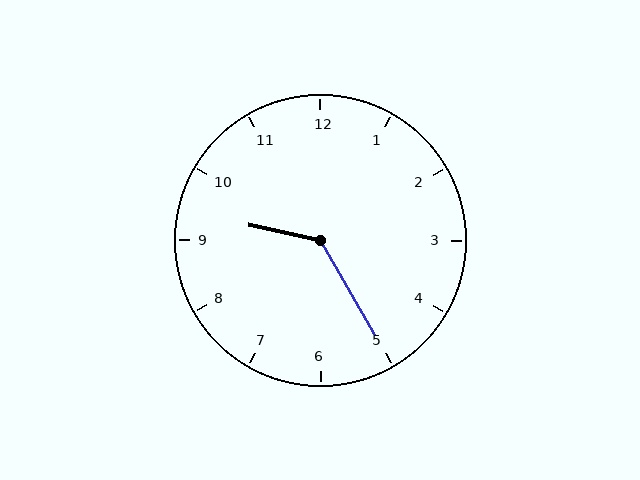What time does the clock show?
9:25.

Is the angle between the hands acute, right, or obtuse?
It is obtuse.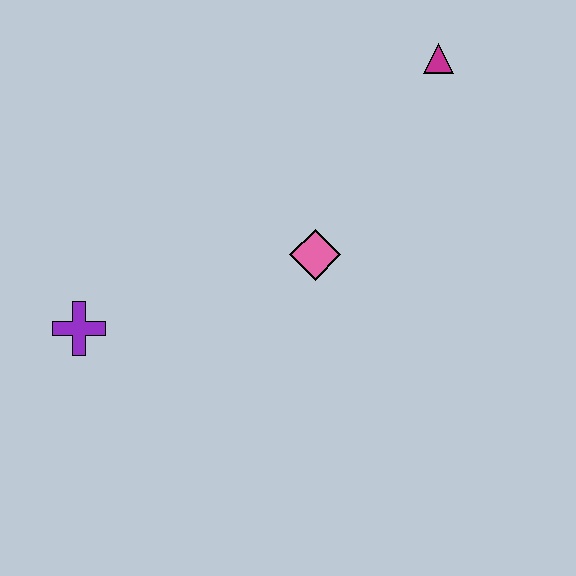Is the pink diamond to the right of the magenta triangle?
No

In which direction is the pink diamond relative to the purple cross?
The pink diamond is to the right of the purple cross.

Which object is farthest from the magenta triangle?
The purple cross is farthest from the magenta triangle.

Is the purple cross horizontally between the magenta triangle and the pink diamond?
No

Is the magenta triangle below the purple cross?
No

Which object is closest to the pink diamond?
The magenta triangle is closest to the pink diamond.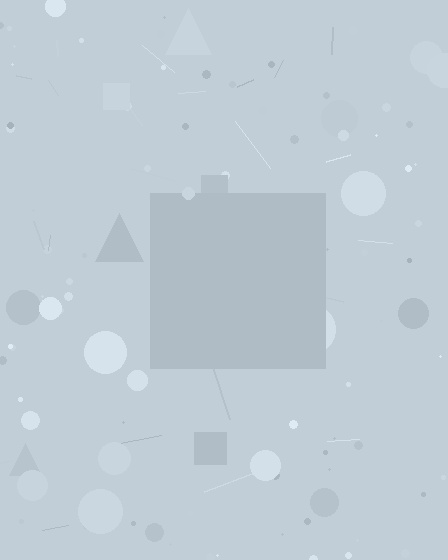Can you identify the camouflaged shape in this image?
The camouflaged shape is a square.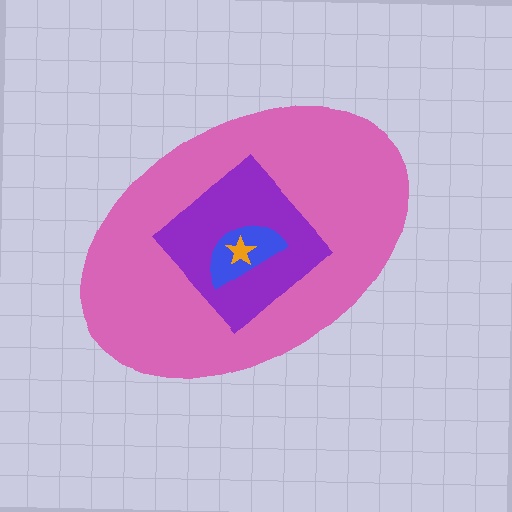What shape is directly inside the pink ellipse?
The purple diamond.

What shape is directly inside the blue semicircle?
The orange star.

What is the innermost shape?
The orange star.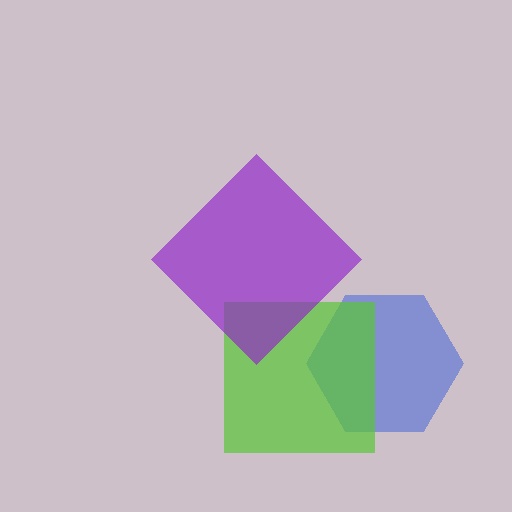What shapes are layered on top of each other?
The layered shapes are: a blue hexagon, a lime square, a purple diamond.